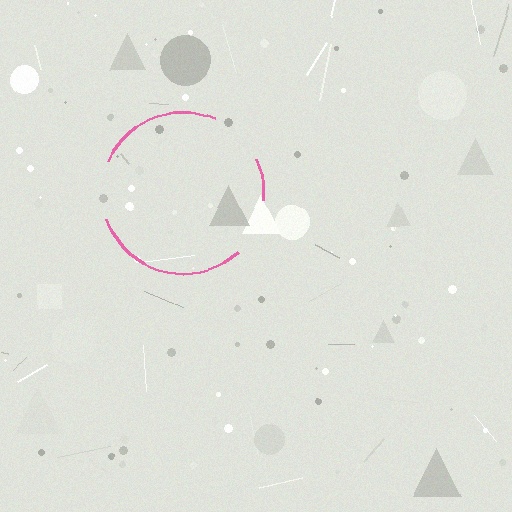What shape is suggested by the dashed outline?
The dashed outline suggests a circle.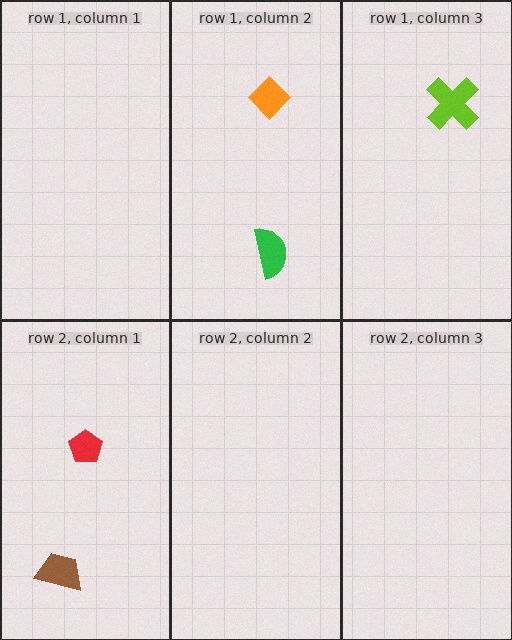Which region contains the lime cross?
The row 1, column 3 region.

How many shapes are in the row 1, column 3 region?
1.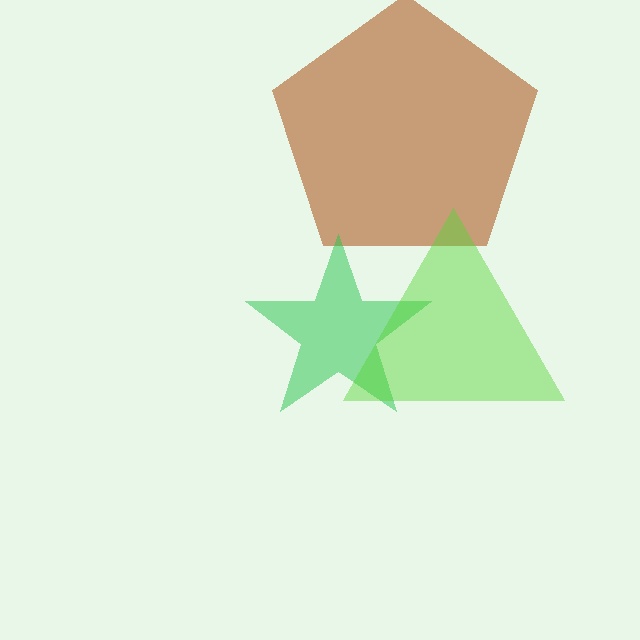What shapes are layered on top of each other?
The layered shapes are: a brown pentagon, a green star, a lime triangle.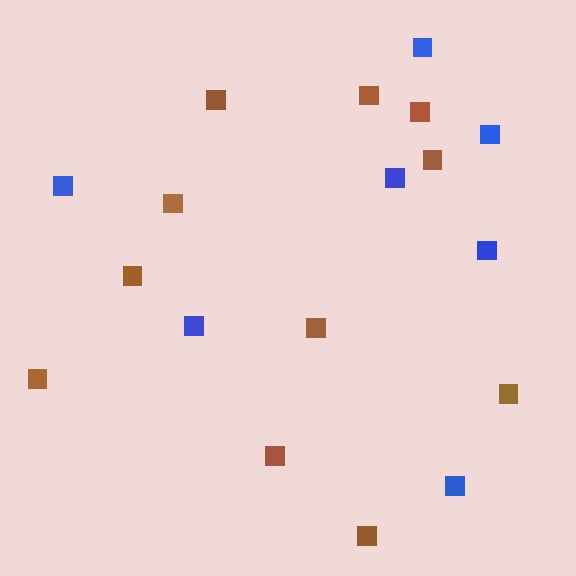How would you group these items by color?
There are 2 groups: one group of blue squares (7) and one group of brown squares (11).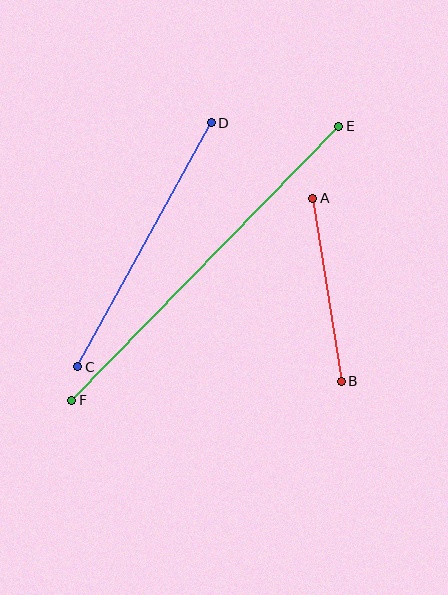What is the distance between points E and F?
The distance is approximately 383 pixels.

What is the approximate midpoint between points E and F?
The midpoint is at approximately (205, 263) pixels.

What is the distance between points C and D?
The distance is approximately 278 pixels.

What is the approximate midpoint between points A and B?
The midpoint is at approximately (327, 290) pixels.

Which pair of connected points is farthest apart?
Points E and F are farthest apart.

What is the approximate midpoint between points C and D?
The midpoint is at approximately (144, 245) pixels.